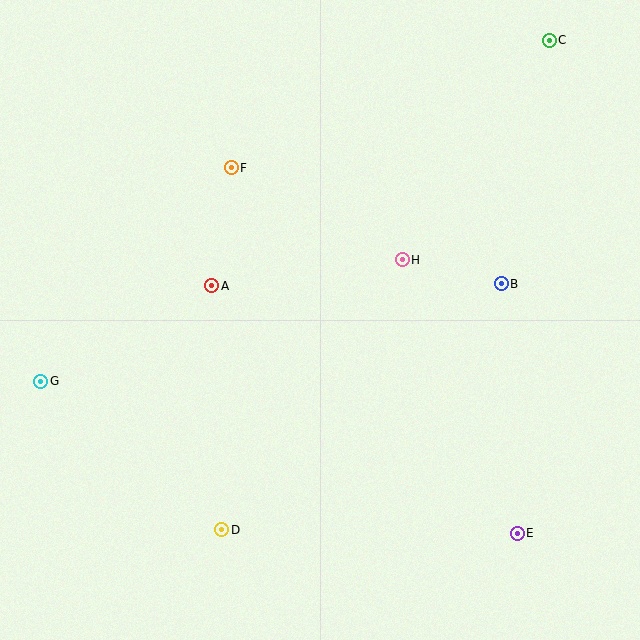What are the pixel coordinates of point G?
Point G is at (41, 381).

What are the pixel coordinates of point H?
Point H is at (402, 260).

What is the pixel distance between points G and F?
The distance between G and F is 286 pixels.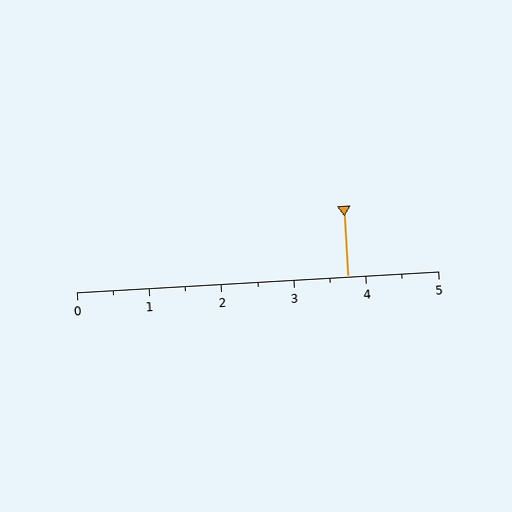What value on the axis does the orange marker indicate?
The marker indicates approximately 3.8.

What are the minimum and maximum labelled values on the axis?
The axis runs from 0 to 5.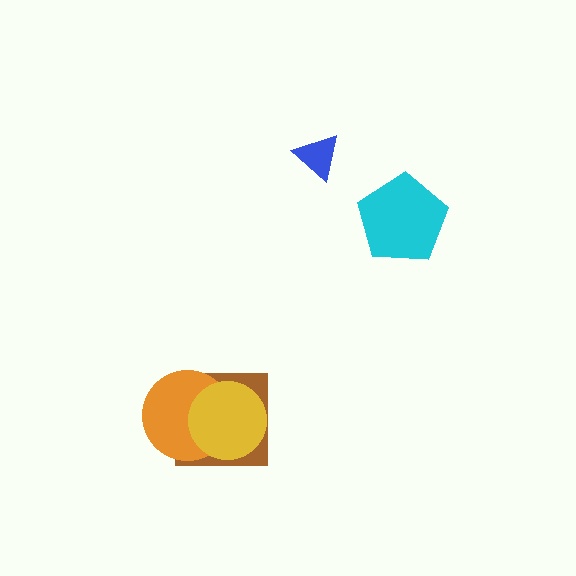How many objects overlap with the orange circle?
2 objects overlap with the orange circle.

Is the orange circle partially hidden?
Yes, it is partially covered by another shape.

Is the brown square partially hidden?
Yes, it is partially covered by another shape.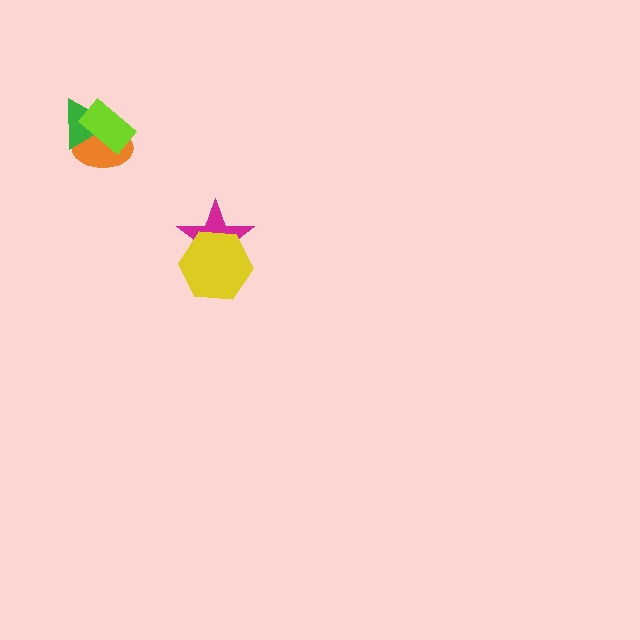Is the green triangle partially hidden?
Yes, it is partially covered by another shape.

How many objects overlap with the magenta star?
1 object overlaps with the magenta star.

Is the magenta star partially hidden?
Yes, it is partially covered by another shape.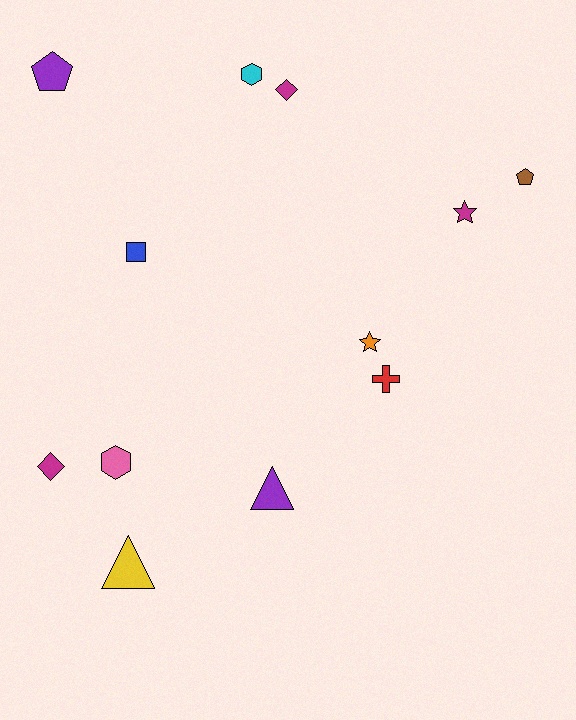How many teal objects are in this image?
There are no teal objects.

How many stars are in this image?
There are 2 stars.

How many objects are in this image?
There are 12 objects.